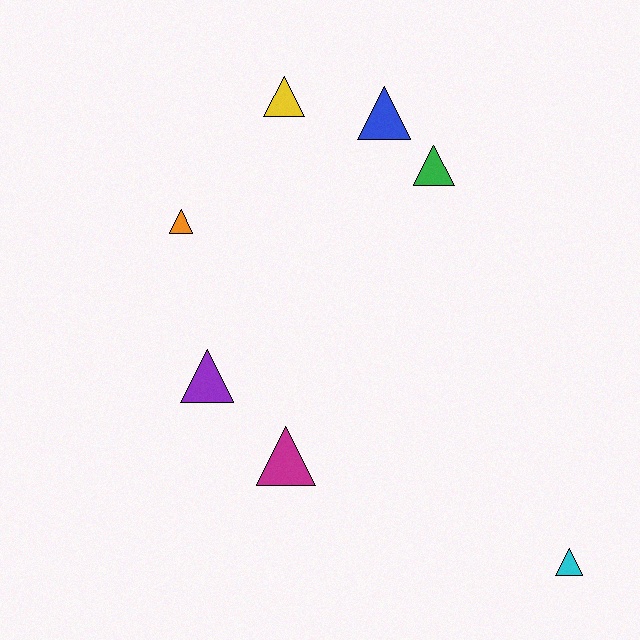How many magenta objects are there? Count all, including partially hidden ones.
There is 1 magenta object.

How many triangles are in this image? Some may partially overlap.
There are 7 triangles.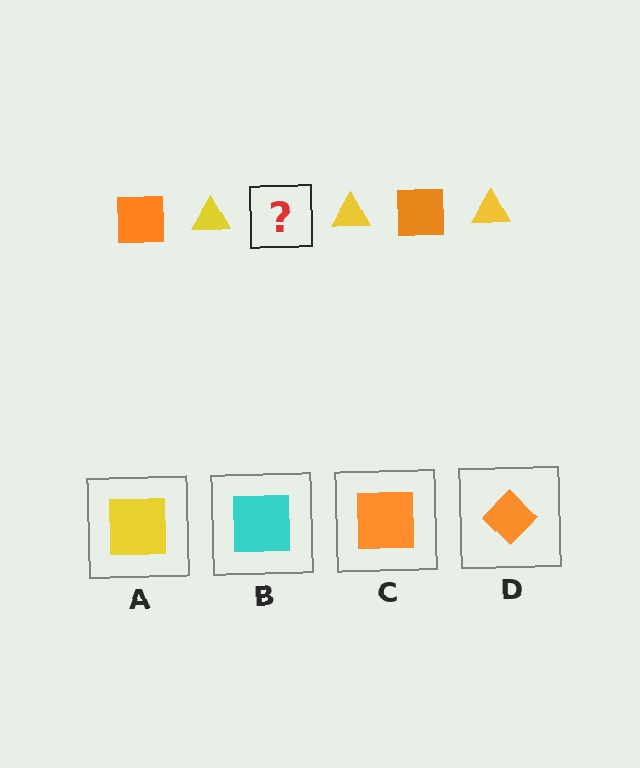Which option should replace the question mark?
Option C.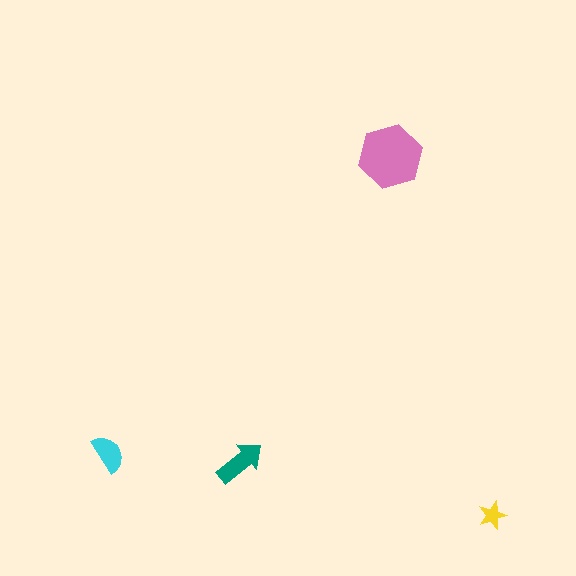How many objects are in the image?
There are 4 objects in the image.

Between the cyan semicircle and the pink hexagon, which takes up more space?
The pink hexagon.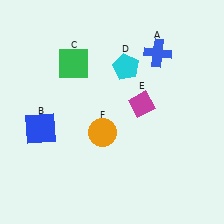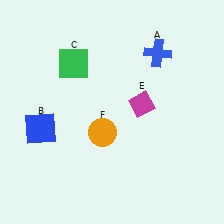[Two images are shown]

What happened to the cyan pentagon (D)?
The cyan pentagon (D) was removed in Image 2. It was in the top-right area of Image 1.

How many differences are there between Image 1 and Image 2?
There is 1 difference between the two images.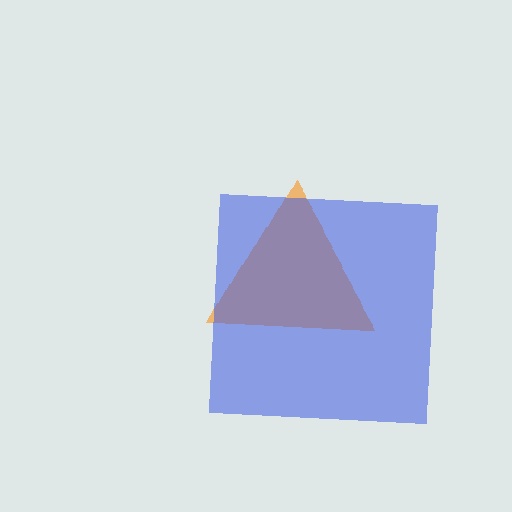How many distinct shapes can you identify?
There are 2 distinct shapes: an orange triangle, a blue square.